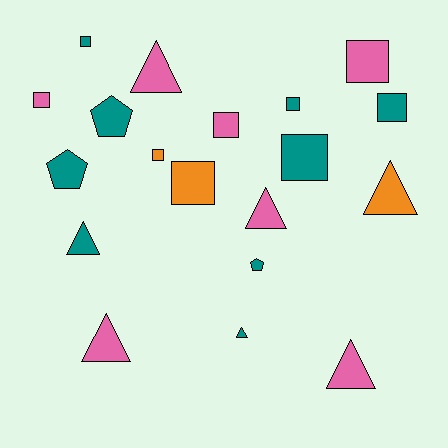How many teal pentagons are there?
There are 3 teal pentagons.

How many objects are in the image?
There are 19 objects.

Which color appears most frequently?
Teal, with 9 objects.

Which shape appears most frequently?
Square, with 9 objects.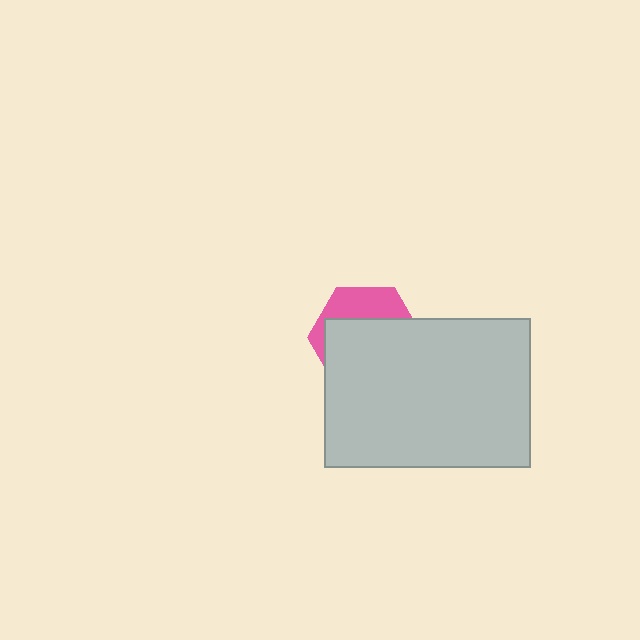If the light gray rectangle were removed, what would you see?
You would see the complete pink hexagon.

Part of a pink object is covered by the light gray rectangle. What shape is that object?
It is a hexagon.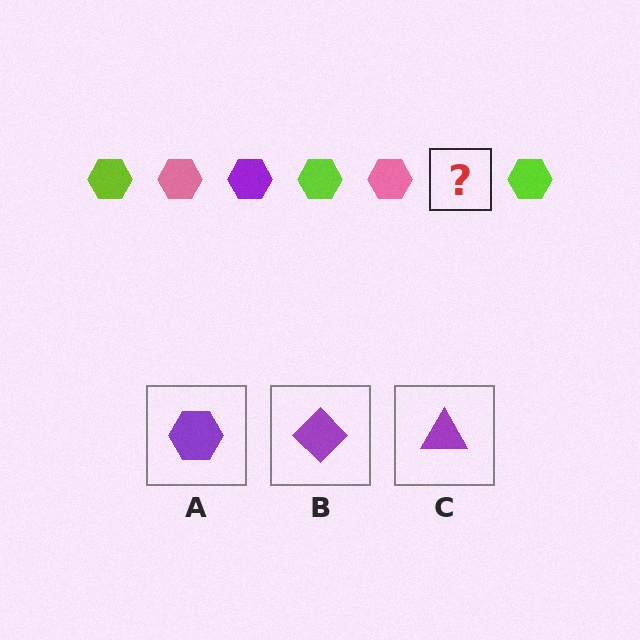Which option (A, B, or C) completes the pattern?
A.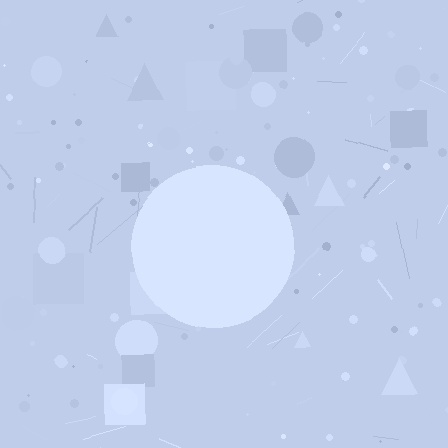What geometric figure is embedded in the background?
A circle is embedded in the background.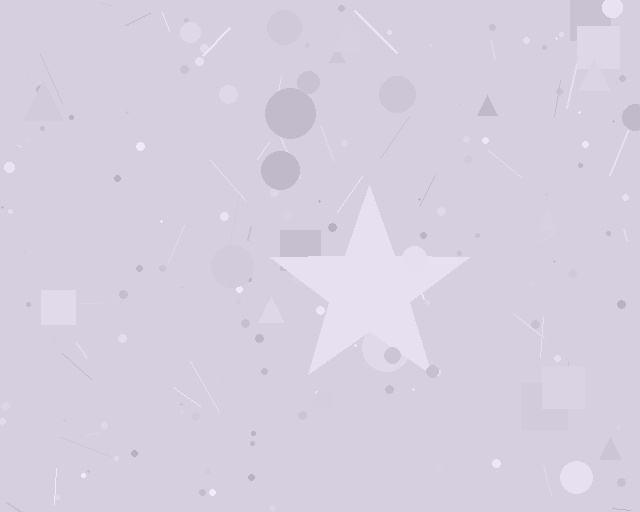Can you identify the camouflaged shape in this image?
The camouflaged shape is a star.